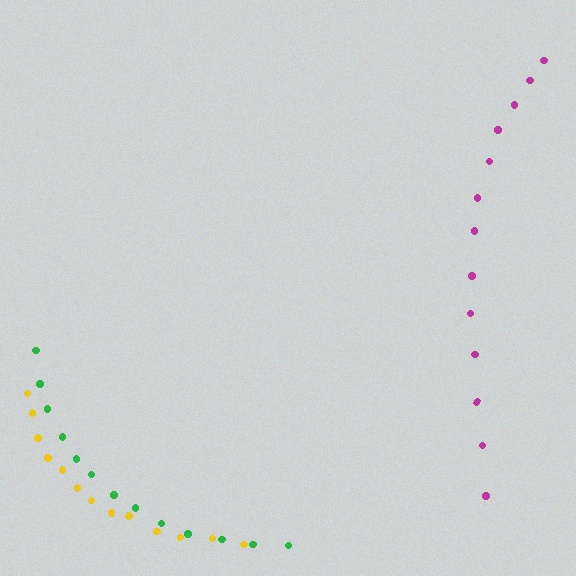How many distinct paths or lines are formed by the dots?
There are 3 distinct paths.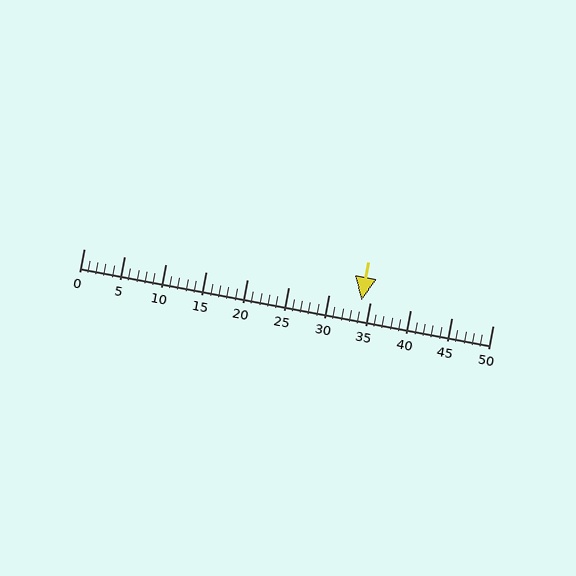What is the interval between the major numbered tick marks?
The major tick marks are spaced 5 units apart.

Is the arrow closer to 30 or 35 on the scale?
The arrow is closer to 35.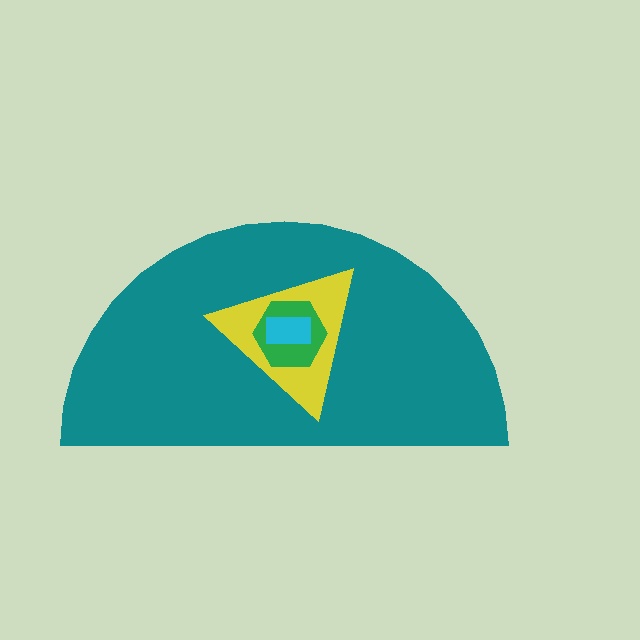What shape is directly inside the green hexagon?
The cyan rectangle.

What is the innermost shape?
The cyan rectangle.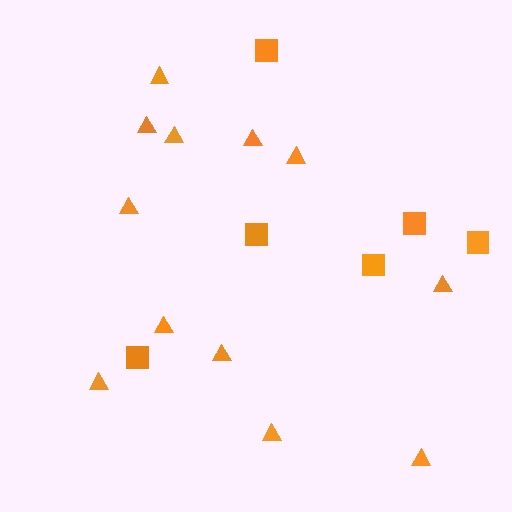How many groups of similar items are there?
There are 2 groups: one group of triangles (12) and one group of squares (6).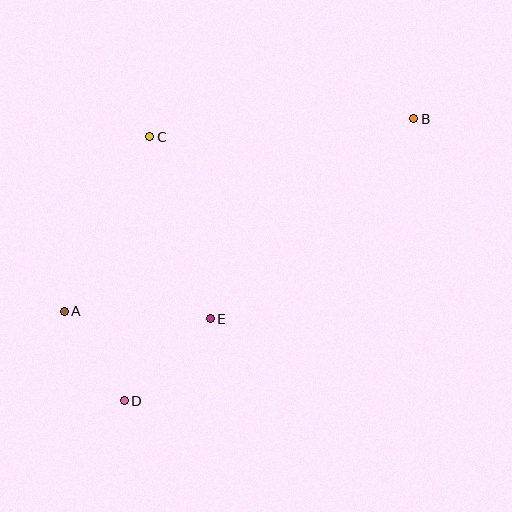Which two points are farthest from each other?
Points B and D are farthest from each other.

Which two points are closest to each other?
Points A and D are closest to each other.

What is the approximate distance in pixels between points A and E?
The distance between A and E is approximately 146 pixels.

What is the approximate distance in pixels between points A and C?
The distance between A and C is approximately 195 pixels.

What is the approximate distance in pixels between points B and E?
The distance between B and E is approximately 286 pixels.